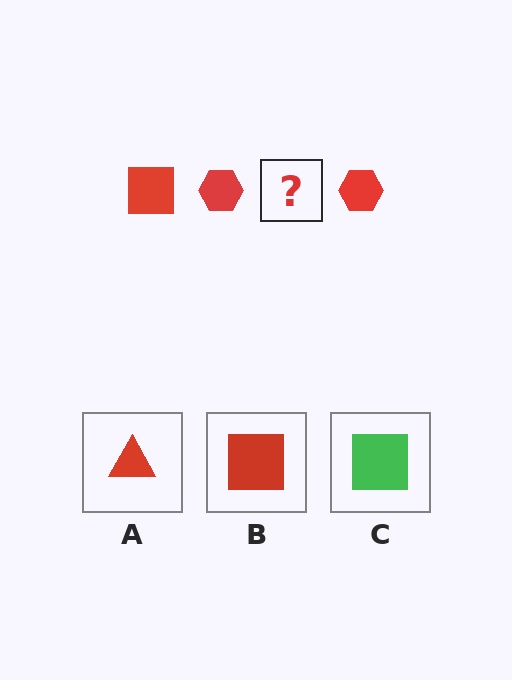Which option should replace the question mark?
Option B.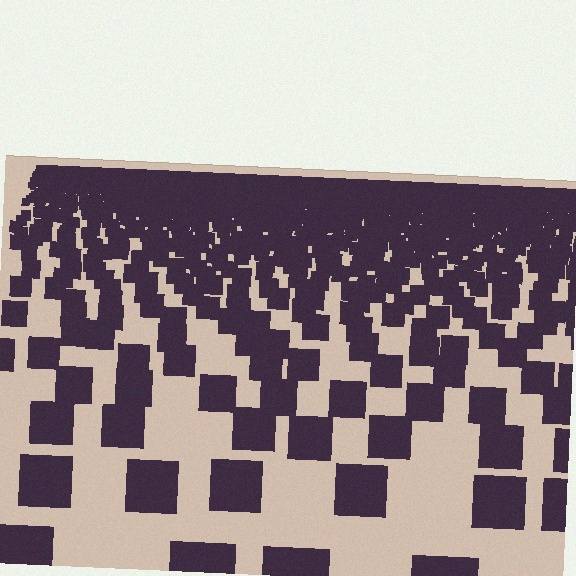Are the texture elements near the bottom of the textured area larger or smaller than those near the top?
Larger. Near the bottom, elements are closer to the viewer and appear at a bigger on-screen size.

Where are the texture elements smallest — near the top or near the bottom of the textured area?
Near the top.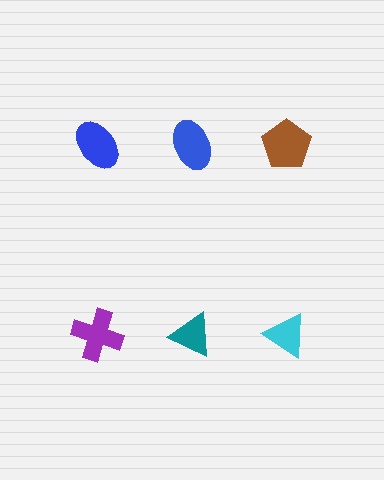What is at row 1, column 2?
A blue ellipse.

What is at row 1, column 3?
A brown pentagon.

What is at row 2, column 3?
A cyan triangle.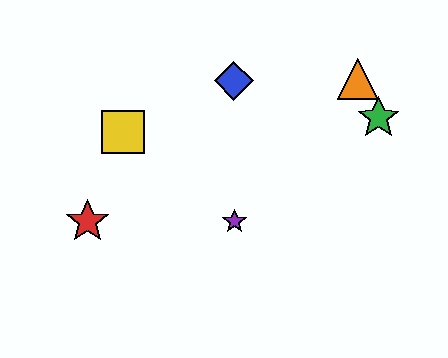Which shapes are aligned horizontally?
The red star, the purple star are aligned horizontally.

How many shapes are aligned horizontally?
2 shapes (the red star, the purple star) are aligned horizontally.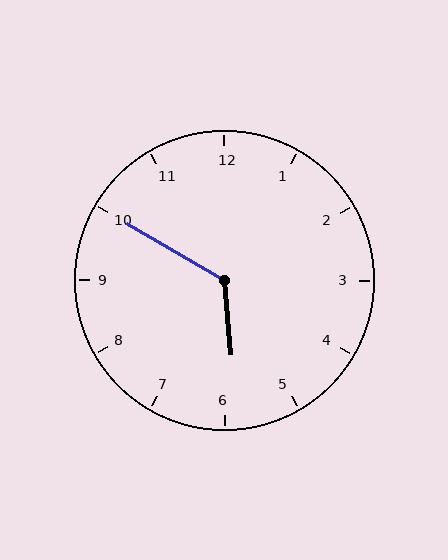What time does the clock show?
5:50.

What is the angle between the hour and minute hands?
Approximately 125 degrees.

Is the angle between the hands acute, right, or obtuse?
It is obtuse.